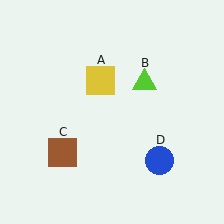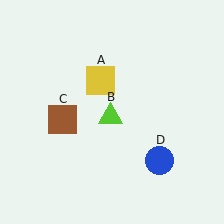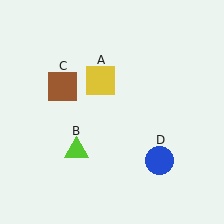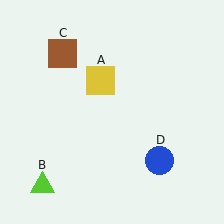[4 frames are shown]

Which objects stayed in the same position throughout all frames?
Yellow square (object A) and blue circle (object D) remained stationary.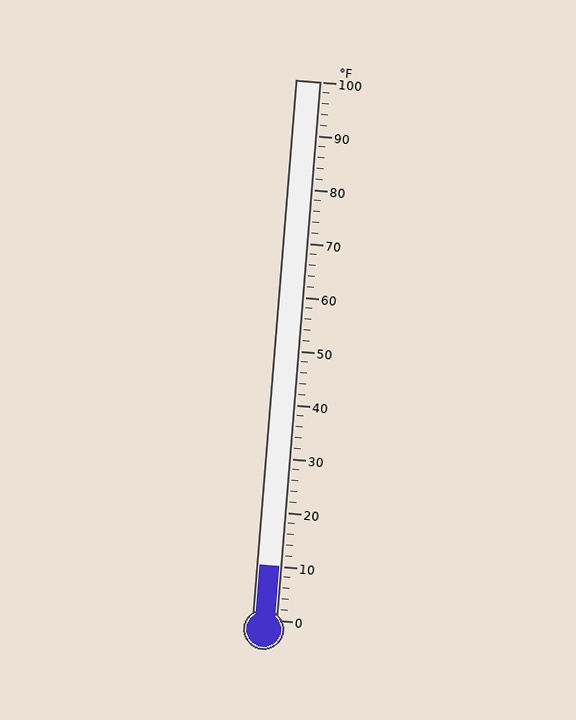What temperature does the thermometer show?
The thermometer shows approximately 10°F.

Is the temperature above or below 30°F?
The temperature is below 30°F.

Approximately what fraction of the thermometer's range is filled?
The thermometer is filled to approximately 10% of its range.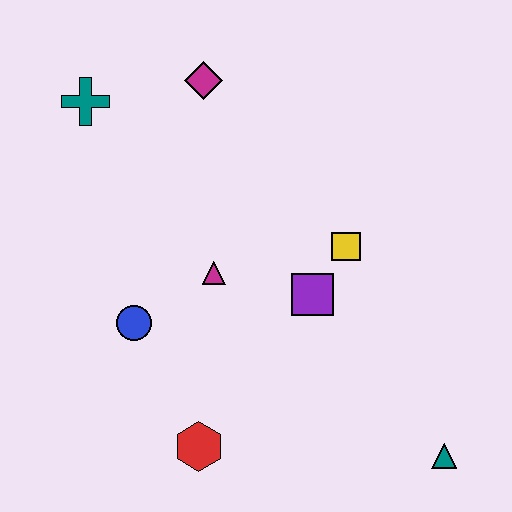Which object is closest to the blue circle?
The magenta triangle is closest to the blue circle.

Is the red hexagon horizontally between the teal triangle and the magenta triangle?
No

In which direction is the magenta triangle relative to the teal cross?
The magenta triangle is below the teal cross.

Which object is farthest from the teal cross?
The teal triangle is farthest from the teal cross.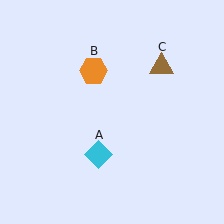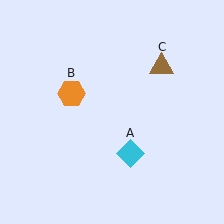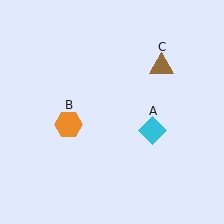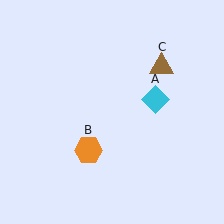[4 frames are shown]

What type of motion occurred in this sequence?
The cyan diamond (object A), orange hexagon (object B) rotated counterclockwise around the center of the scene.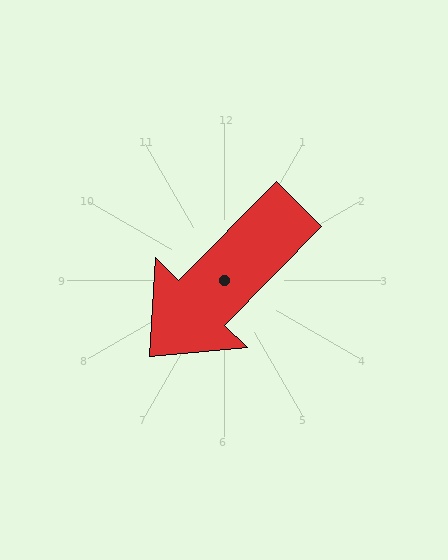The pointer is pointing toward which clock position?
Roughly 7 o'clock.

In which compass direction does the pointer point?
Southwest.